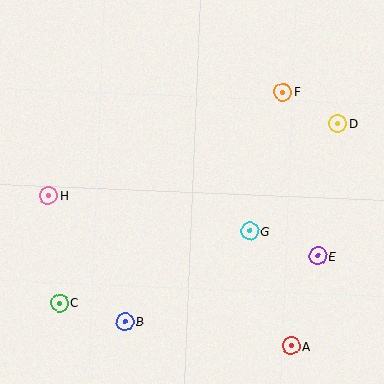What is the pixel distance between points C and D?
The distance between C and D is 331 pixels.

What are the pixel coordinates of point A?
Point A is at (291, 346).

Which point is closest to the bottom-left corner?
Point C is closest to the bottom-left corner.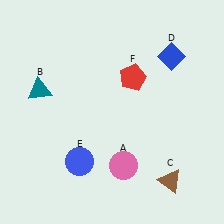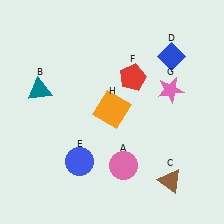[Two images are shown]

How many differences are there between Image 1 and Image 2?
There are 2 differences between the two images.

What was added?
A pink star (G), an orange square (H) were added in Image 2.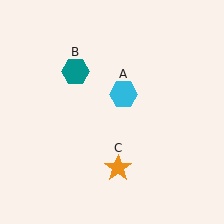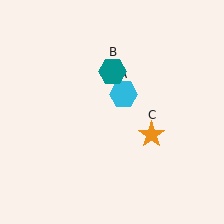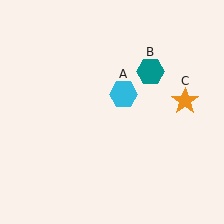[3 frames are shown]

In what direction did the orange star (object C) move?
The orange star (object C) moved up and to the right.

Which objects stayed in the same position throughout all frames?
Cyan hexagon (object A) remained stationary.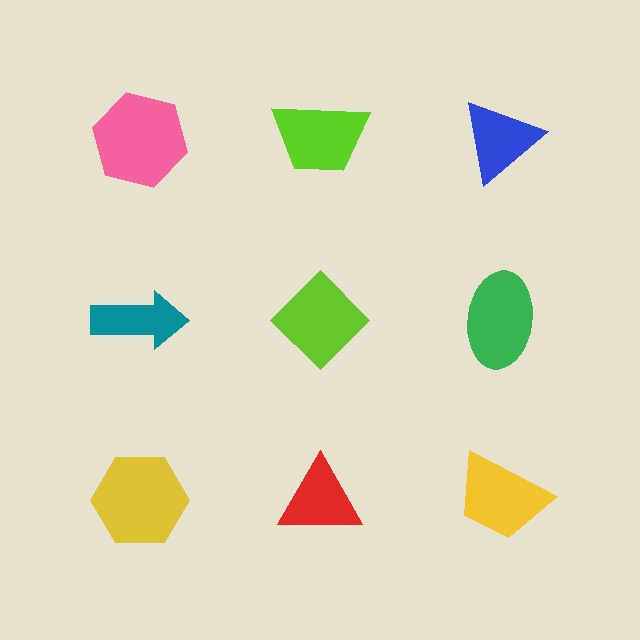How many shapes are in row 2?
3 shapes.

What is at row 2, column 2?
A lime diamond.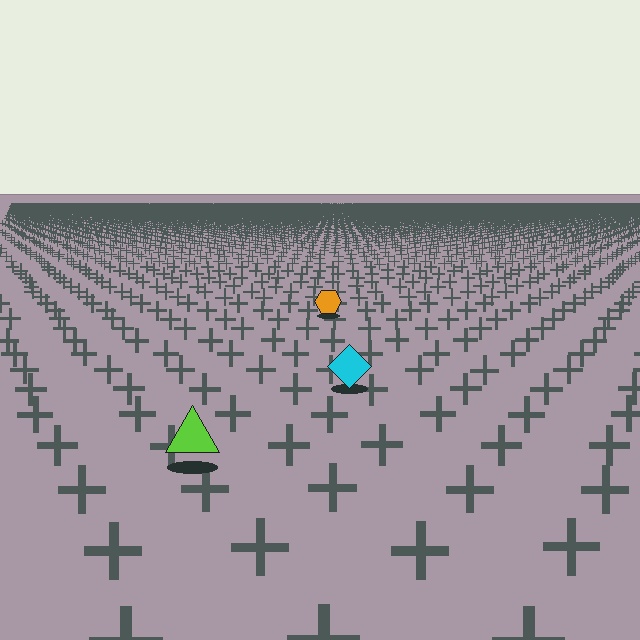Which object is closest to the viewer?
The lime triangle is closest. The texture marks near it are larger and more spread out.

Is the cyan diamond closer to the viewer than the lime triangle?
No. The lime triangle is closer — you can tell from the texture gradient: the ground texture is coarser near it.